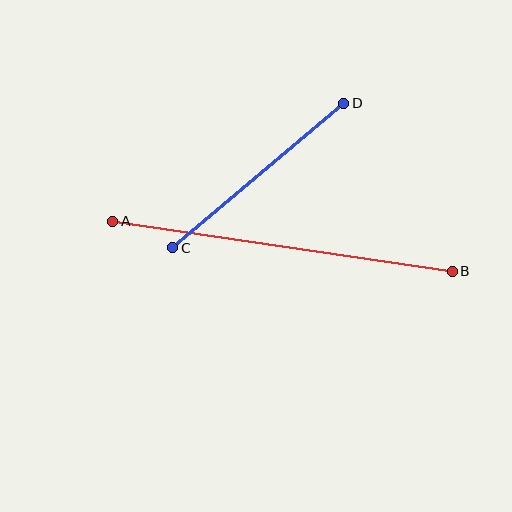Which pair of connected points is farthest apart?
Points A and B are farthest apart.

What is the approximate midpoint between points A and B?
The midpoint is at approximately (283, 246) pixels.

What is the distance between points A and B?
The distance is approximately 343 pixels.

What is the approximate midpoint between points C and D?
The midpoint is at approximately (258, 176) pixels.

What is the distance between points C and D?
The distance is approximately 224 pixels.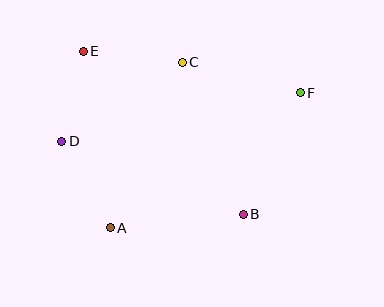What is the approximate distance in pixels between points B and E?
The distance between B and E is approximately 228 pixels.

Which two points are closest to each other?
Points D and E are closest to each other.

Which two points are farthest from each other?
Points D and F are farthest from each other.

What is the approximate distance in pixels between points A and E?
The distance between A and E is approximately 179 pixels.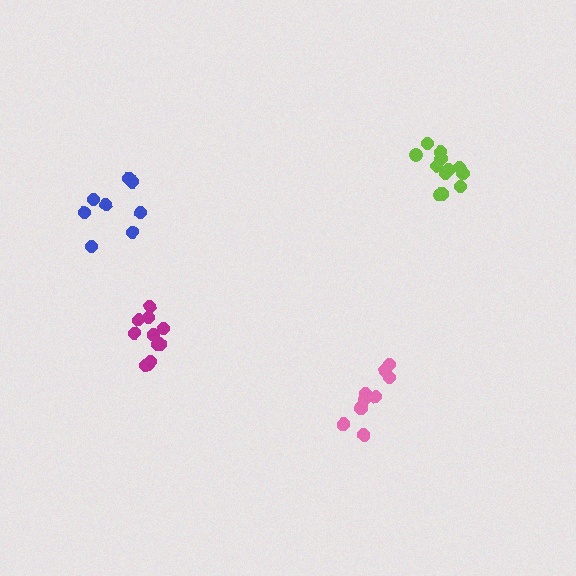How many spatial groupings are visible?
There are 4 spatial groupings.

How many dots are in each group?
Group 1: 12 dots, Group 2: 11 dots, Group 3: 9 dots, Group 4: 8 dots (40 total).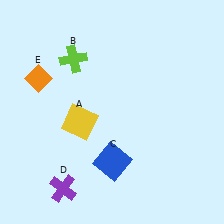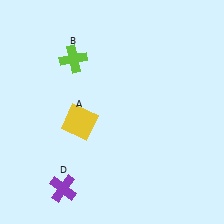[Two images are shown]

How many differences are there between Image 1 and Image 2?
There are 2 differences between the two images.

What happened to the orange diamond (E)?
The orange diamond (E) was removed in Image 2. It was in the top-left area of Image 1.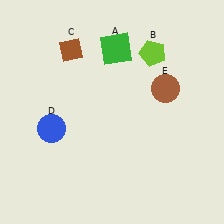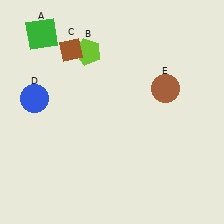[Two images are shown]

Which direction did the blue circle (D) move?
The blue circle (D) moved up.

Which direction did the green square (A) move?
The green square (A) moved left.